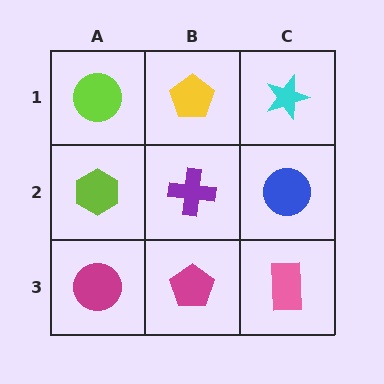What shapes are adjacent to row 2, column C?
A cyan star (row 1, column C), a pink rectangle (row 3, column C), a purple cross (row 2, column B).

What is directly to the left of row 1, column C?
A yellow pentagon.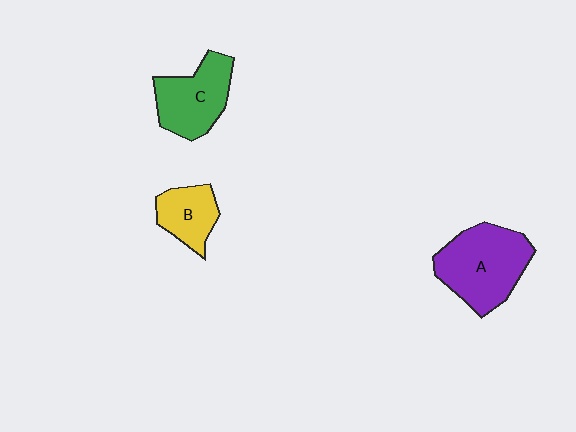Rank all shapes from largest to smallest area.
From largest to smallest: A (purple), C (green), B (yellow).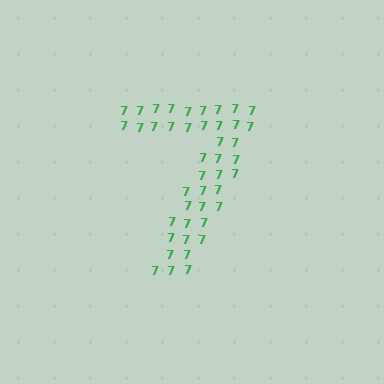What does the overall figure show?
The overall figure shows the digit 7.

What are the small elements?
The small elements are digit 7's.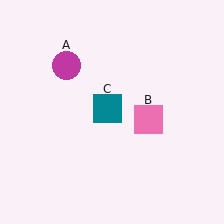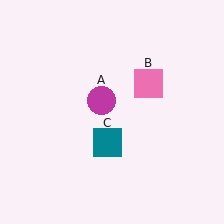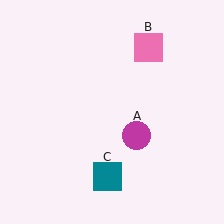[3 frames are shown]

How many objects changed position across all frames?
3 objects changed position: magenta circle (object A), pink square (object B), teal square (object C).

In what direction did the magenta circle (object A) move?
The magenta circle (object A) moved down and to the right.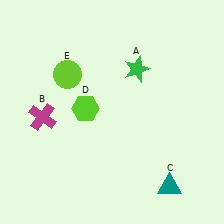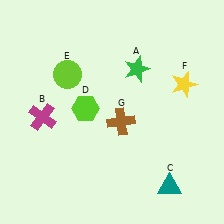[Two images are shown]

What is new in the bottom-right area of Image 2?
A brown cross (G) was added in the bottom-right area of Image 2.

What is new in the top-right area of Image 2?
A yellow star (F) was added in the top-right area of Image 2.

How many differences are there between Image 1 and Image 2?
There are 2 differences between the two images.